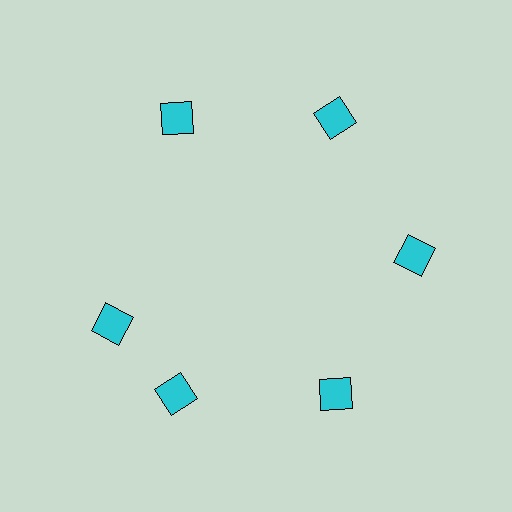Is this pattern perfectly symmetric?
No. The 6 cyan diamonds are arranged in a ring, but one element near the 9 o'clock position is rotated out of alignment along the ring, breaking the 6-fold rotational symmetry.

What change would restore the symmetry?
The symmetry would be restored by rotating it back into even spacing with its neighbors so that all 6 diamonds sit at equal angles and equal distance from the center.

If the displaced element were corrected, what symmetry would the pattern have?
It would have 6-fold rotational symmetry — the pattern would map onto itself every 60 degrees.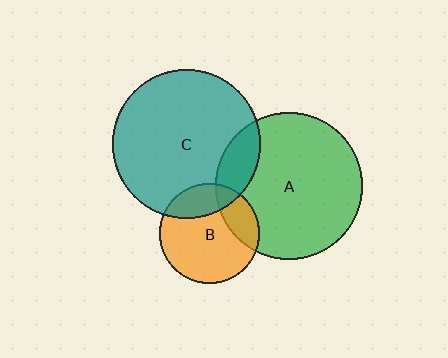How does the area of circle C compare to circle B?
Approximately 2.2 times.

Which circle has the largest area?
Circle C (teal).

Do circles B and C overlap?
Yes.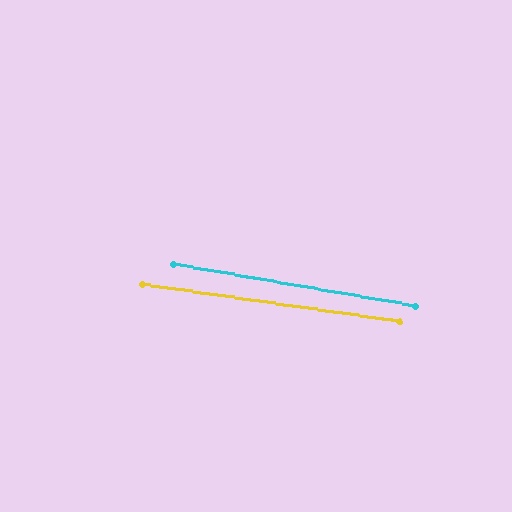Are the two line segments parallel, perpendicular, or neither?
Parallel — their directions differ by only 1.5°.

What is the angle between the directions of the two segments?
Approximately 2 degrees.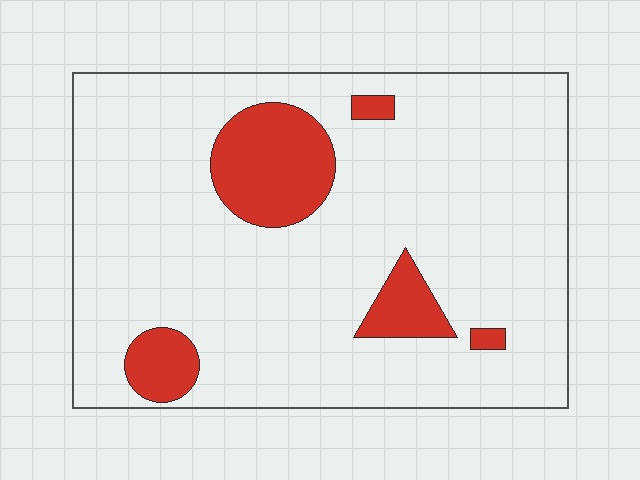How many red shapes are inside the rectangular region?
5.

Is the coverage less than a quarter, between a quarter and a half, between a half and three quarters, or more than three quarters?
Less than a quarter.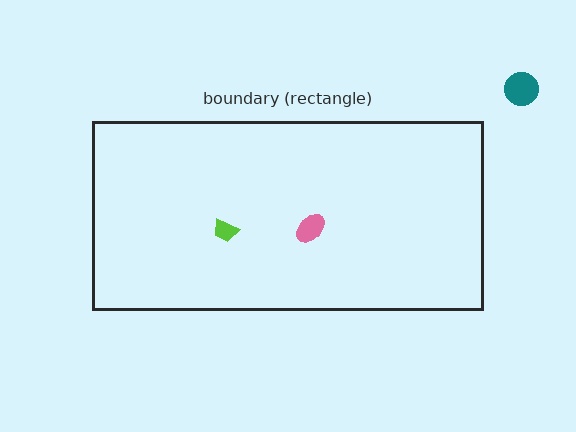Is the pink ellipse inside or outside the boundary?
Inside.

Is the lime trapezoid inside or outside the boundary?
Inside.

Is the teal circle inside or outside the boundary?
Outside.